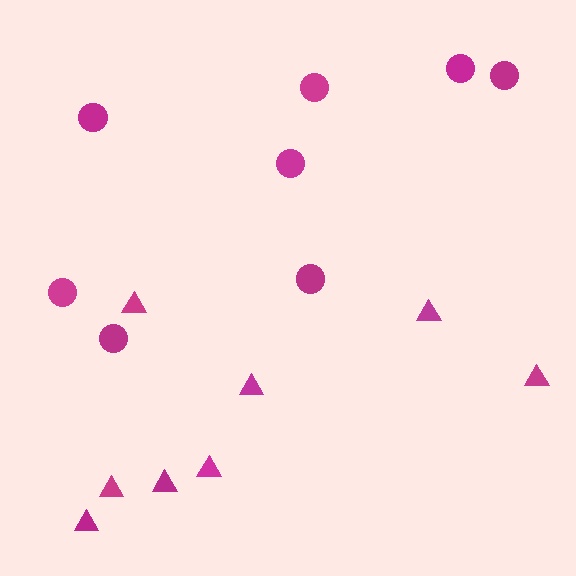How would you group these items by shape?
There are 2 groups: one group of triangles (8) and one group of circles (8).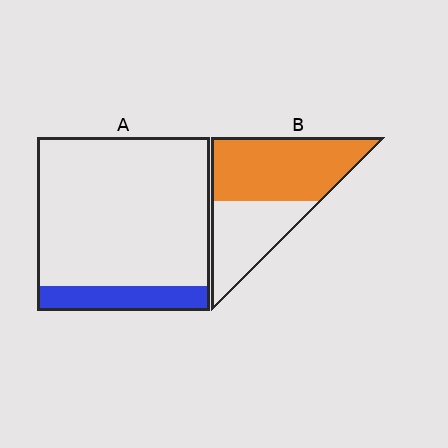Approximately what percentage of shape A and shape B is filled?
A is approximately 15% and B is approximately 60%.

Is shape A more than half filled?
No.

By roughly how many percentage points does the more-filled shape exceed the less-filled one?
By roughly 45 percentage points (B over A).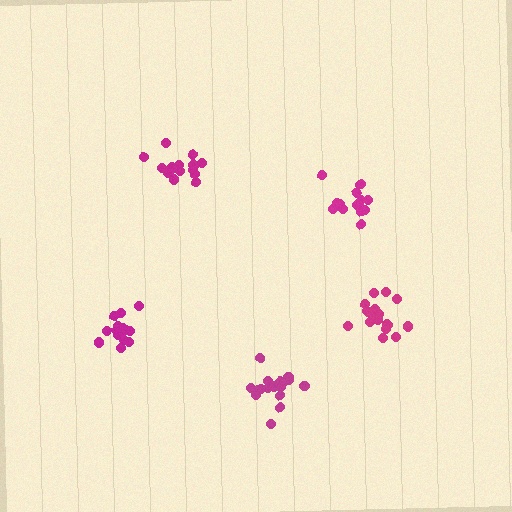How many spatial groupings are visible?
There are 5 spatial groupings.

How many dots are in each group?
Group 1: 15 dots, Group 2: 18 dots, Group 3: 17 dots, Group 4: 19 dots, Group 5: 18 dots (87 total).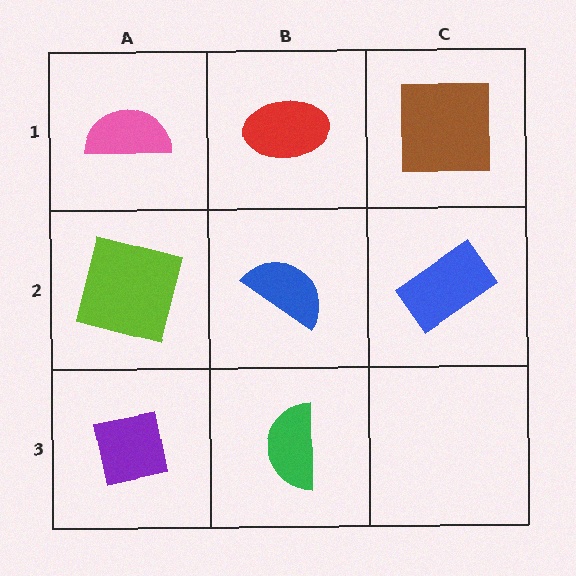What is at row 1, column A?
A pink semicircle.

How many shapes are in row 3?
2 shapes.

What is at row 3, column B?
A green semicircle.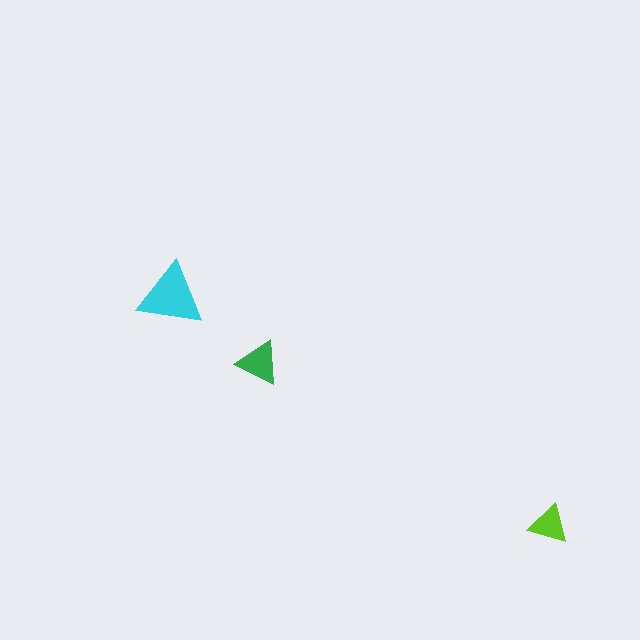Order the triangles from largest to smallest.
the cyan one, the green one, the lime one.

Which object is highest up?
The cyan triangle is topmost.